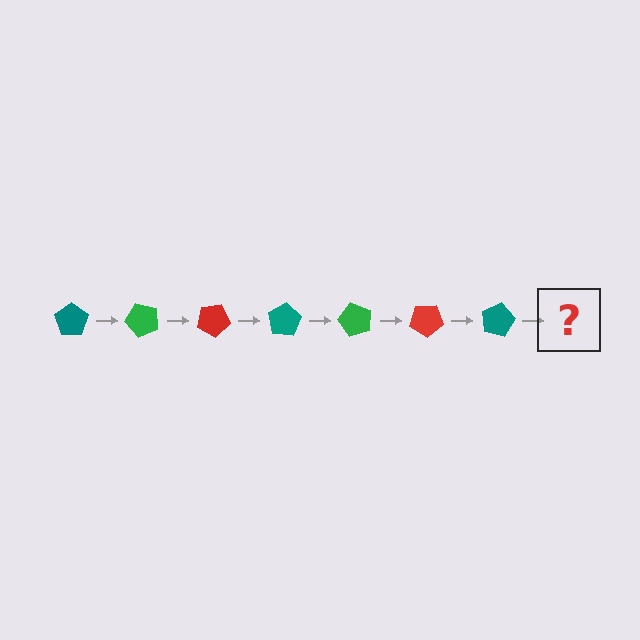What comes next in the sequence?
The next element should be a green pentagon, rotated 350 degrees from the start.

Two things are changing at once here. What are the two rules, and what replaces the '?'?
The two rules are that it rotates 50 degrees each step and the color cycles through teal, green, and red. The '?' should be a green pentagon, rotated 350 degrees from the start.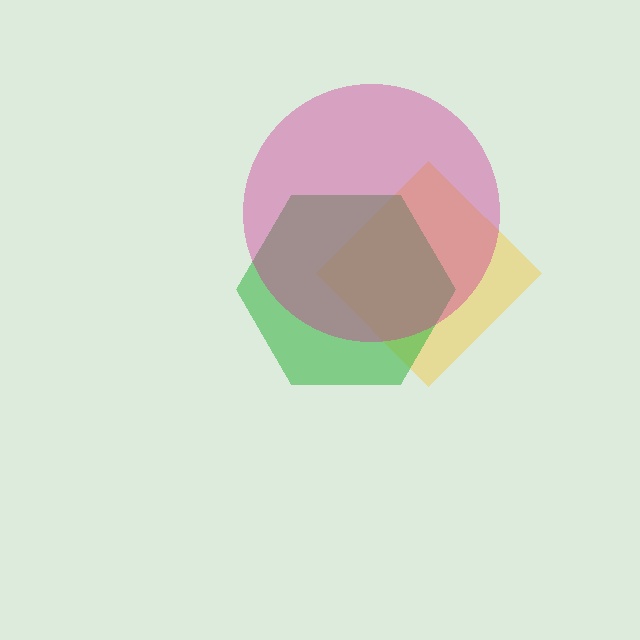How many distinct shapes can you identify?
There are 3 distinct shapes: a yellow diamond, a green hexagon, a magenta circle.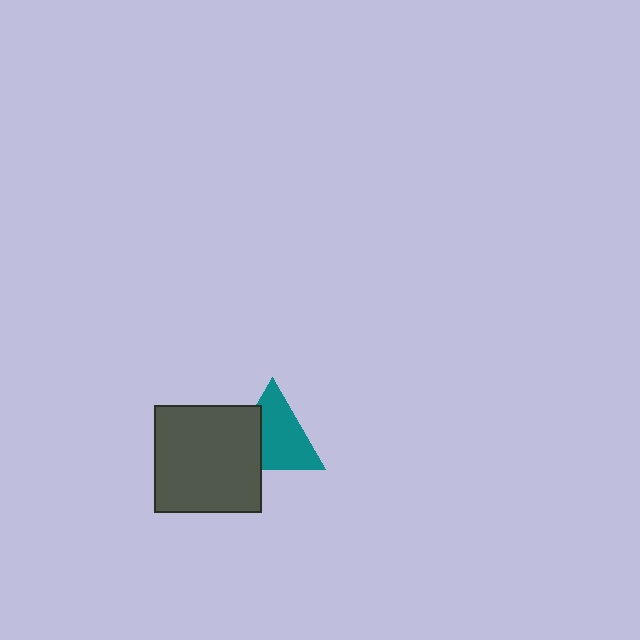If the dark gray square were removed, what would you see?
You would see the complete teal triangle.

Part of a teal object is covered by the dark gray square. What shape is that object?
It is a triangle.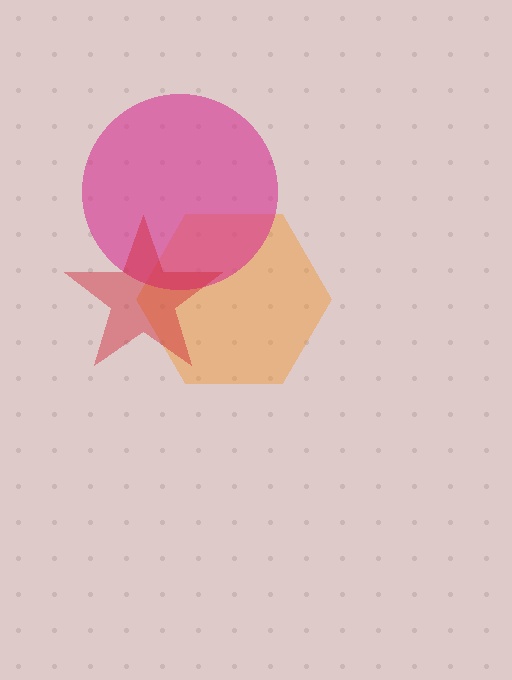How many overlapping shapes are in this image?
There are 3 overlapping shapes in the image.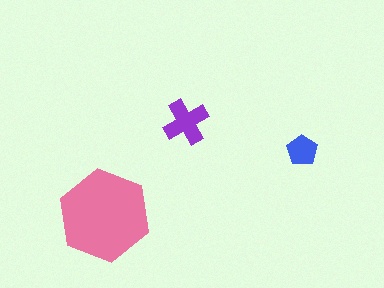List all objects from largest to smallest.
The pink hexagon, the purple cross, the blue pentagon.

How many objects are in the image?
There are 3 objects in the image.